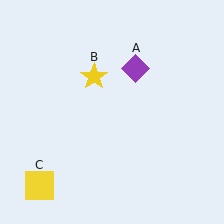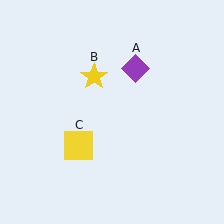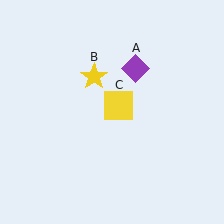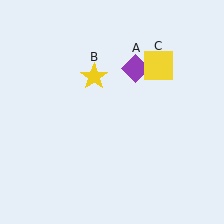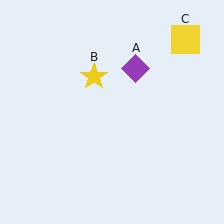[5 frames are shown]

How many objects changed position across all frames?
1 object changed position: yellow square (object C).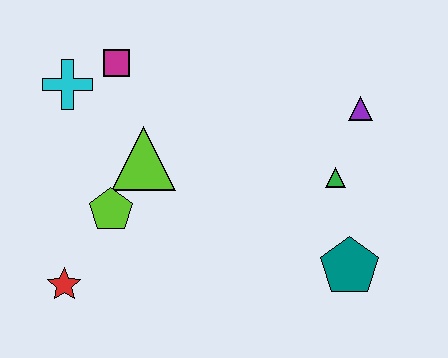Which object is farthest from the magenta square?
The teal pentagon is farthest from the magenta square.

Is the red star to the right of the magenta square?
No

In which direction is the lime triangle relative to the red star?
The lime triangle is above the red star.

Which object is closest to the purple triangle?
The green triangle is closest to the purple triangle.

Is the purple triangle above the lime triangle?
Yes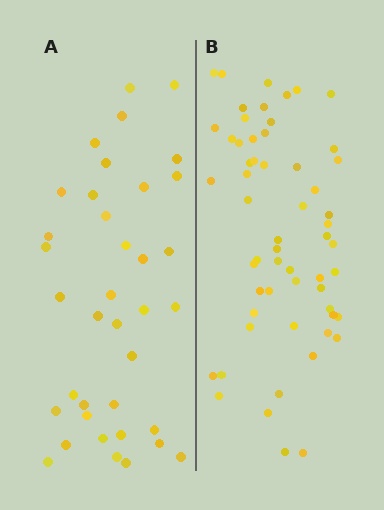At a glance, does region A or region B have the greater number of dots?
Region B (the right region) has more dots.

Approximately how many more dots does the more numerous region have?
Region B has approximately 20 more dots than region A.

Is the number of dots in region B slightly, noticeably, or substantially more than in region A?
Region B has substantially more. The ratio is roughly 1.6 to 1.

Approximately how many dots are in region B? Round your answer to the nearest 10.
About 60 dots. (The exact count is 58, which rounds to 60.)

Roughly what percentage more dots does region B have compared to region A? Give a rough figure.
About 55% more.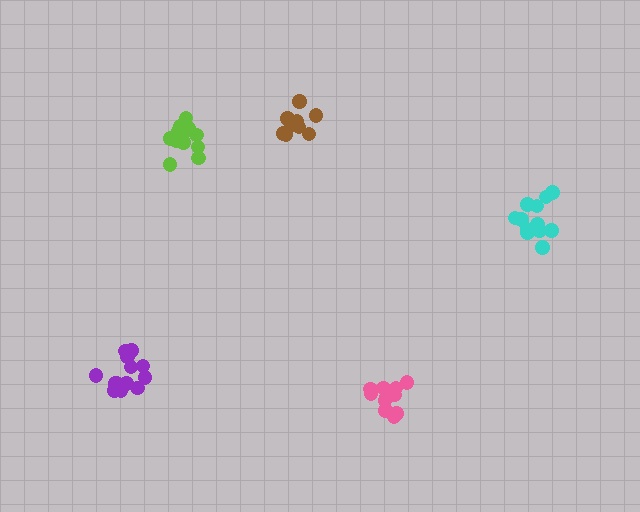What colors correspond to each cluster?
The clusters are colored: brown, lime, cyan, pink, purple.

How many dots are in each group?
Group 1: 9 dots, Group 2: 12 dots, Group 3: 12 dots, Group 4: 11 dots, Group 5: 13 dots (57 total).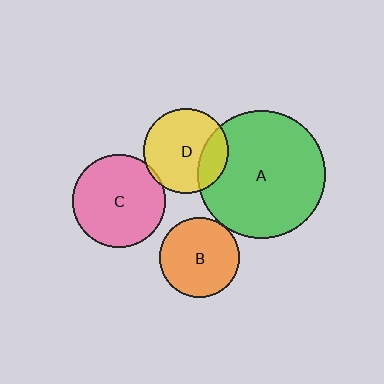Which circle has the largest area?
Circle A (green).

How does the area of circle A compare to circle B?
Approximately 2.5 times.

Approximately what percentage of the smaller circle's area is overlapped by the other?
Approximately 5%.